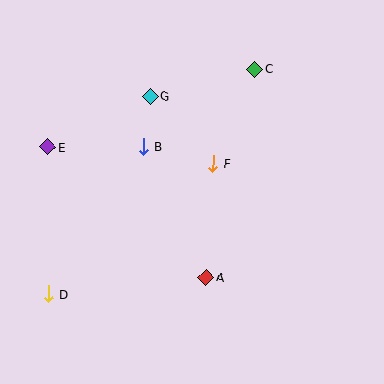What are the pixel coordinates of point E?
Point E is at (48, 147).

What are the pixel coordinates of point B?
Point B is at (144, 147).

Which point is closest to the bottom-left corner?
Point D is closest to the bottom-left corner.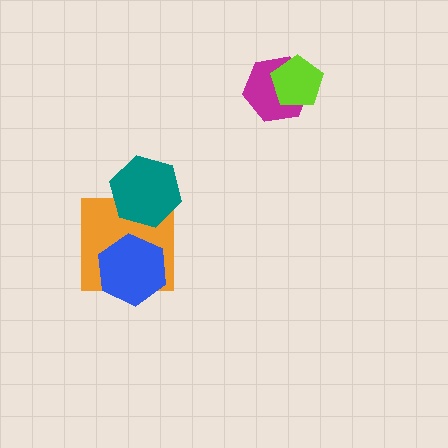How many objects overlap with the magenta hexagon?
1 object overlaps with the magenta hexagon.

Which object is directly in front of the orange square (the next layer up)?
The blue hexagon is directly in front of the orange square.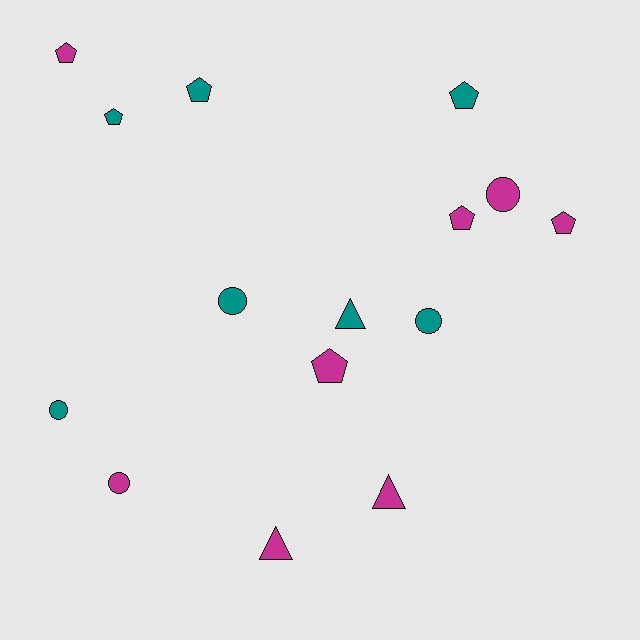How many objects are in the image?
There are 15 objects.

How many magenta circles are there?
There are 2 magenta circles.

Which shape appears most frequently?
Pentagon, with 7 objects.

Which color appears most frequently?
Magenta, with 8 objects.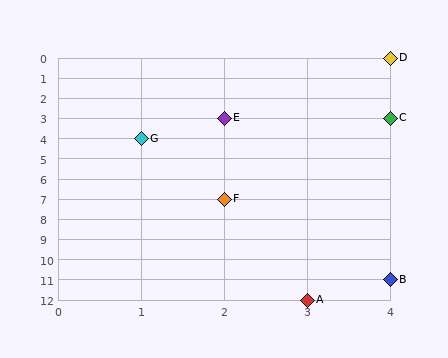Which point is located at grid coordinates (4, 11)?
Point B is at (4, 11).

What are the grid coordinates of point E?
Point E is at grid coordinates (2, 3).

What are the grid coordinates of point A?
Point A is at grid coordinates (3, 12).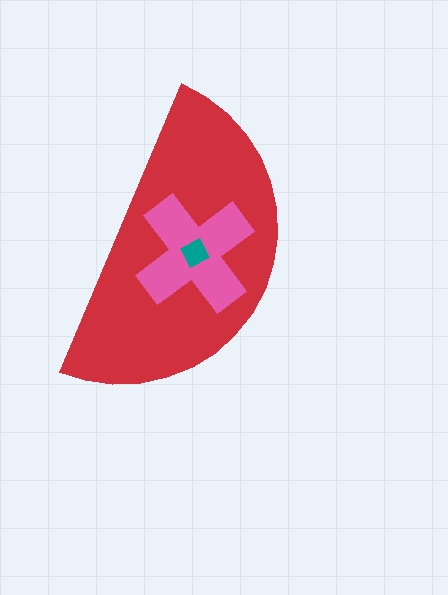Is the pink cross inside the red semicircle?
Yes.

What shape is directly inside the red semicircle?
The pink cross.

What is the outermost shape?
The red semicircle.